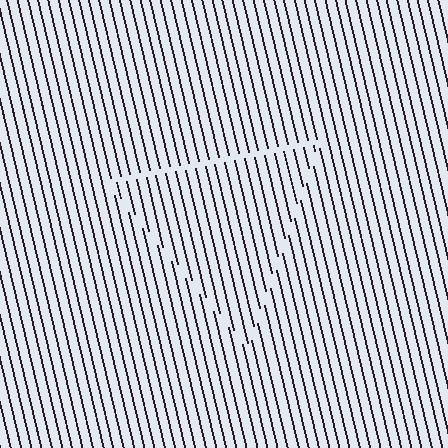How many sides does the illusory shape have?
3 sides — the line-ends trace a triangle.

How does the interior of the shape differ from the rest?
The interior of the shape contains the same grating, shifted by half a period — the contour is defined by the phase discontinuity where line-ends from the inner and outer gratings abut.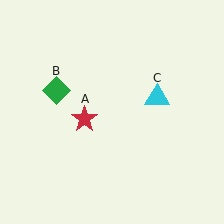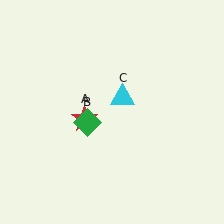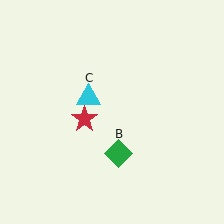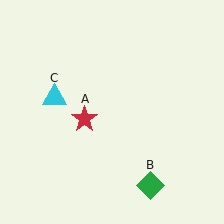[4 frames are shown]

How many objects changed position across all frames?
2 objects changed position: green diamond (object B), cyan triangle (object C).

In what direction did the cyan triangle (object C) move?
The cyan triangle (object C) moved left.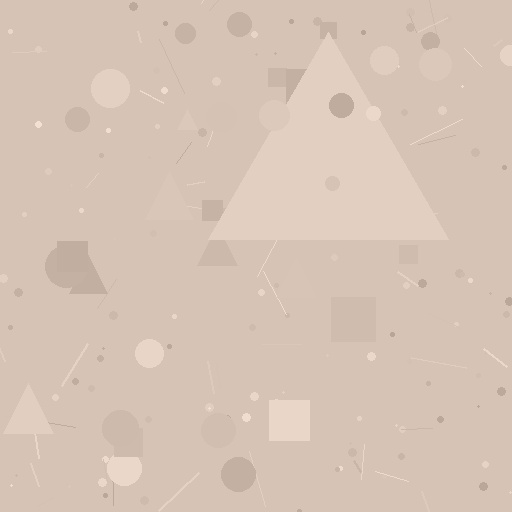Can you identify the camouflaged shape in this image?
The camouflaged shape is a triangle.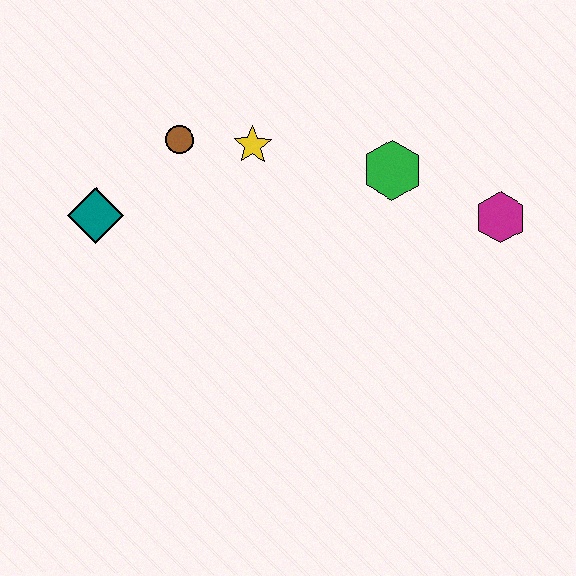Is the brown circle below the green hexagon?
No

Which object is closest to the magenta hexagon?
The green hexagon is closest to the magenta hexagon.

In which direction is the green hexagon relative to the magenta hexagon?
The green hexagon is to the left of the magenta hexagon.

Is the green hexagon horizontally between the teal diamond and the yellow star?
No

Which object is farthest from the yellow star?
The magenta hexagon is farthest from the yellow star.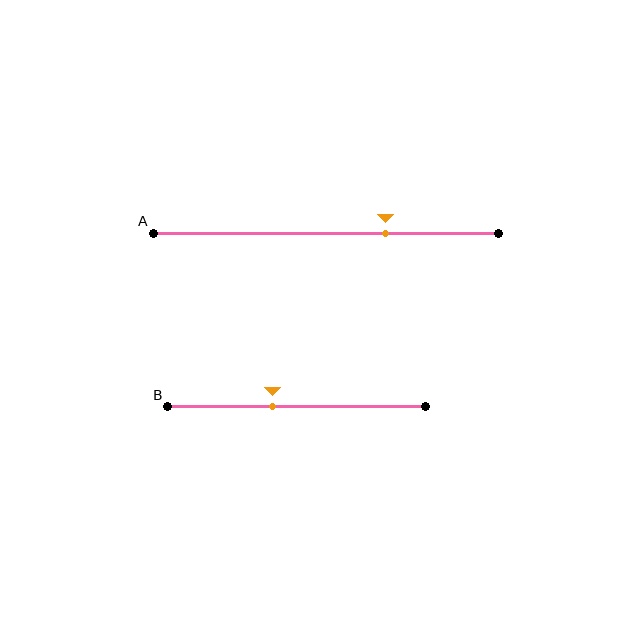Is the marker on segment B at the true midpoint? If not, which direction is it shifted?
No, the marker on segment B is shifted to the left by about 9% of the segment length.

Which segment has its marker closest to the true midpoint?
Segment B has its marker closest to the true midpoint.